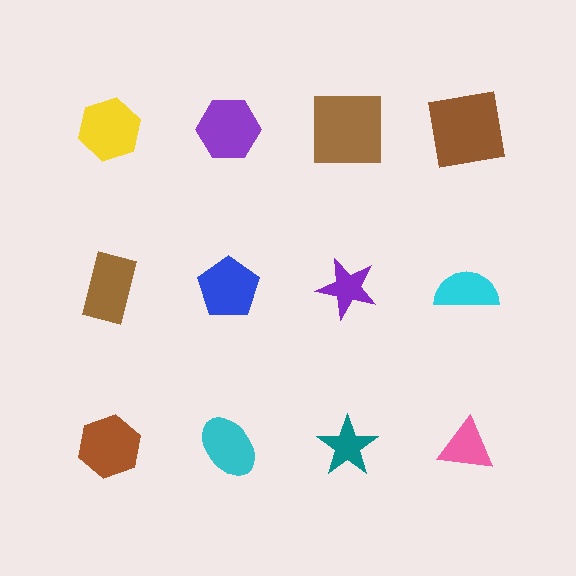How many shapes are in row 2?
4 shapes.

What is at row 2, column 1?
A brown rectangle.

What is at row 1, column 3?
A brown square.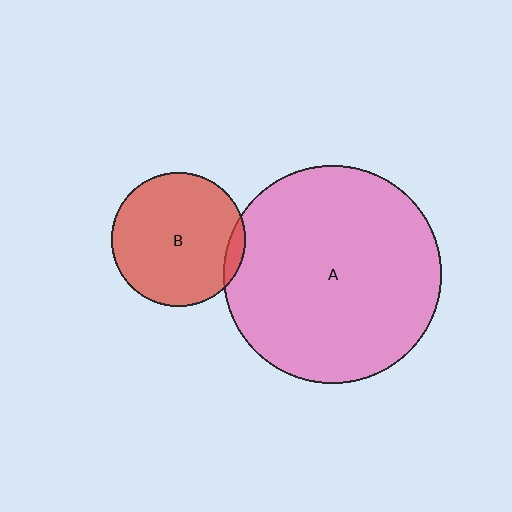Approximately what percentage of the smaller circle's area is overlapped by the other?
Approximately 5%.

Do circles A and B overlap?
Yes.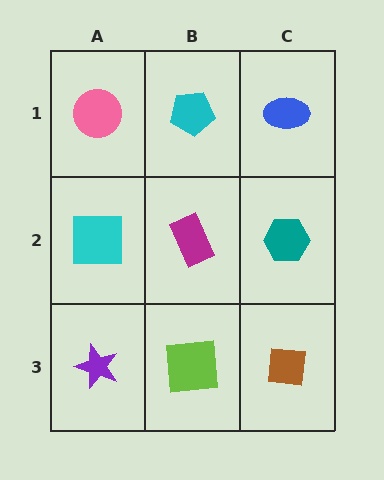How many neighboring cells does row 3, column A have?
2.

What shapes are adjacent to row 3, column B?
A magenta rectangle (row 2, column B), a purple star (row 3, column A), a brown square (row 3, column C).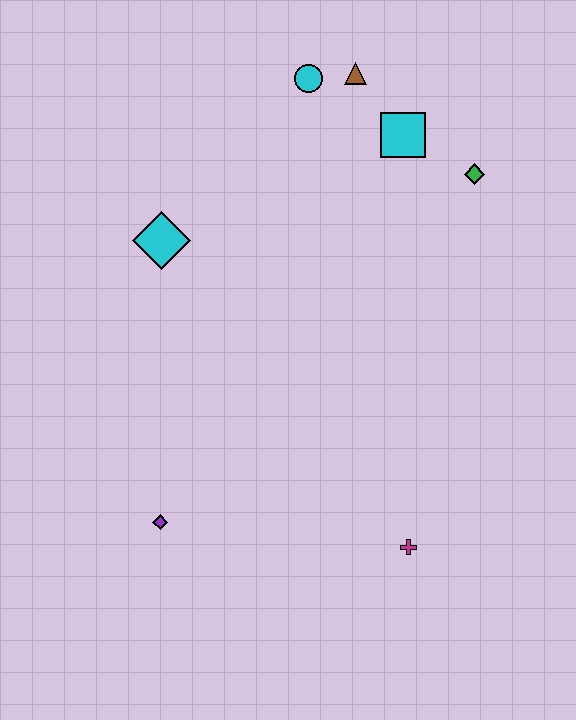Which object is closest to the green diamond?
The cyan square is closest to the green diamond.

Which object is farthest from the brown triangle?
The purple diamond is farthest from the brown triangle.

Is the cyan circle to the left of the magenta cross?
Yes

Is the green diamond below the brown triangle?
Yes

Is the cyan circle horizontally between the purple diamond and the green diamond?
Yes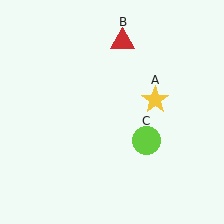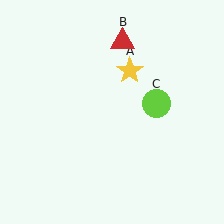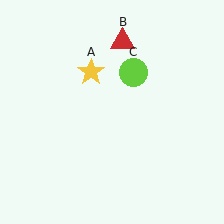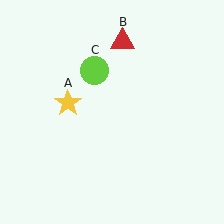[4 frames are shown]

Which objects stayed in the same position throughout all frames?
Red triangle (object B) remained stationary.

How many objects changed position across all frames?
2 objects changed position: yellow star (object A), lime circle (object C).